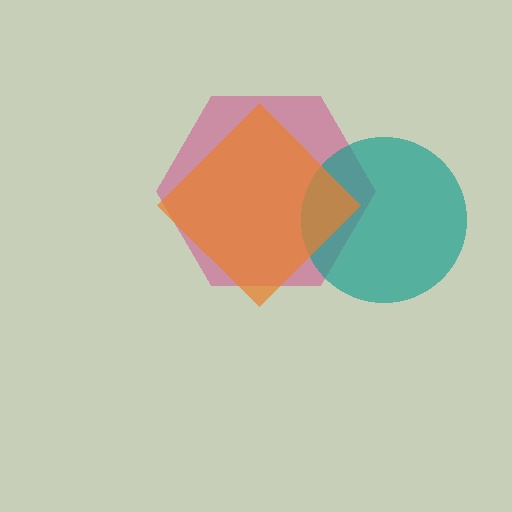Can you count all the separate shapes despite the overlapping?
Yes, there are 3 separate shapes.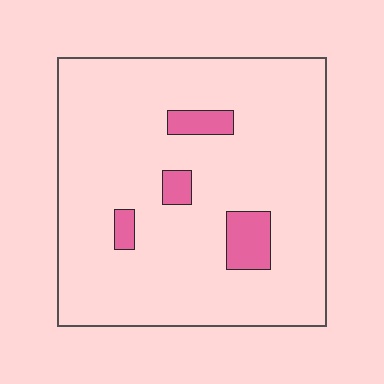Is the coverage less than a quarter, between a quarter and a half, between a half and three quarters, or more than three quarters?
Less than a quarter.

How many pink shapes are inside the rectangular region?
4.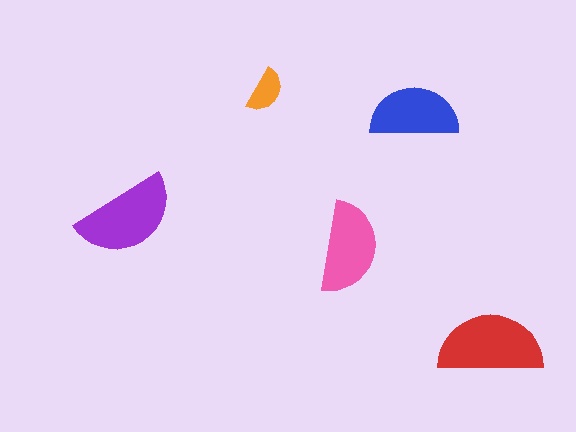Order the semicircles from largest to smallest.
the red one, the purple one, the pink one, the blue one, the orange one.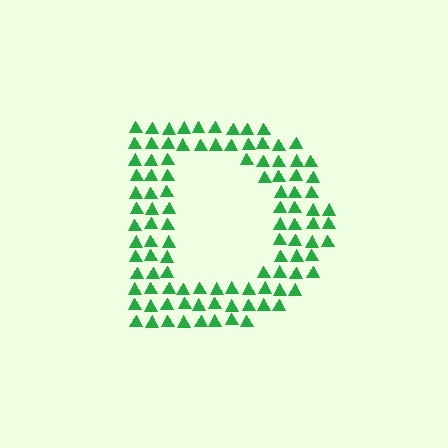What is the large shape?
The large shape is the letter D.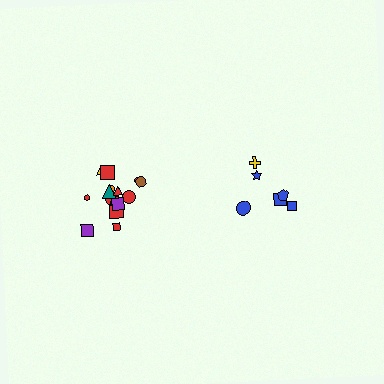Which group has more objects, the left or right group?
The left group.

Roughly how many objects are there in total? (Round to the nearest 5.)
Roughly 20 objects in total.